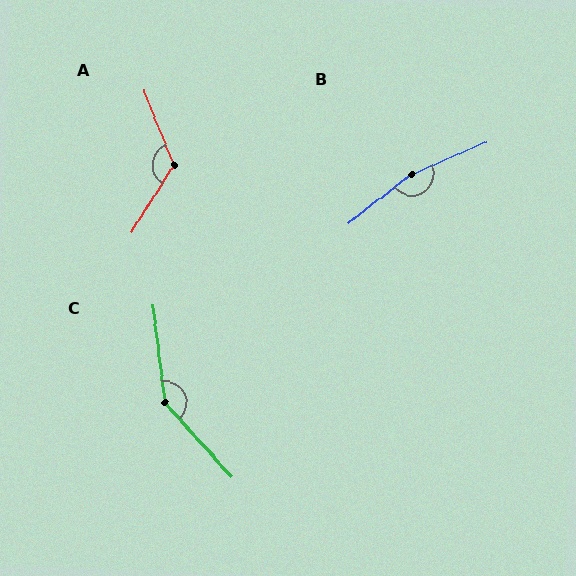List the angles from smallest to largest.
A (125°), C (145°), B (165°).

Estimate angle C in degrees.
Approximately 145 degrees.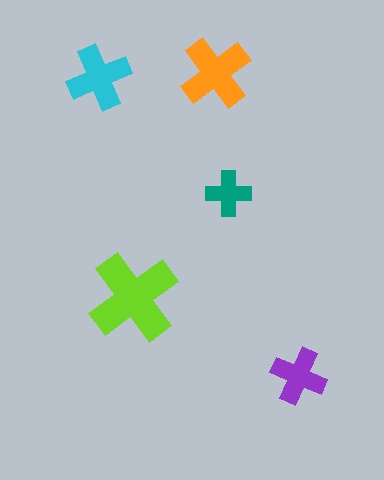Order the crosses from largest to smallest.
the lime one, the orange one, the cyan one, the purple one, the teal one.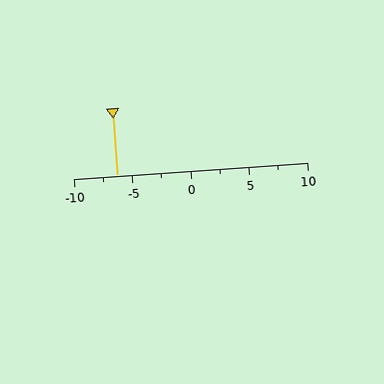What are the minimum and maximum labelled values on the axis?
The axis runs from -10 to 10.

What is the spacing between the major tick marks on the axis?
The major ticks are spaced 5 apart.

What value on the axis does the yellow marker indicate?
The marker indicates approximately -6.2.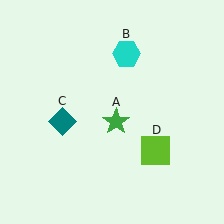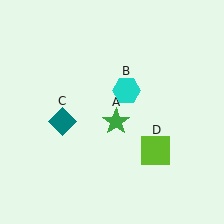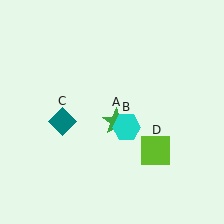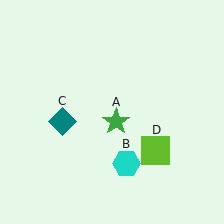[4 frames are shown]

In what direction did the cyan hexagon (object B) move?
The cyan hexagon (object B) moved down.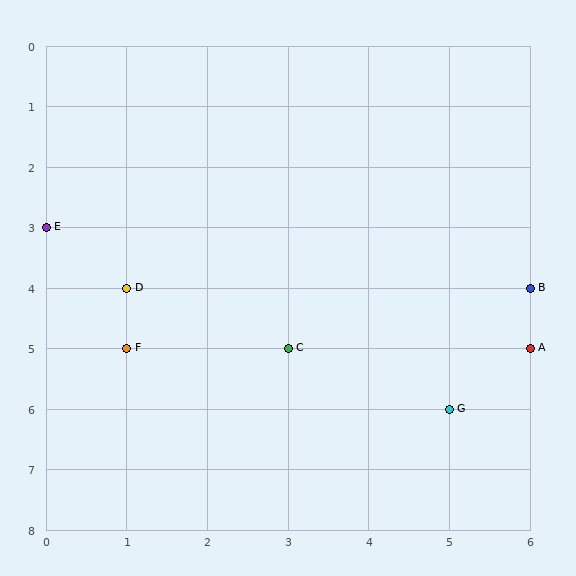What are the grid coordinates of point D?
Point D is at grid coordinates (1, 4).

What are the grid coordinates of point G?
Point G is at grid coordinates (5, 6).